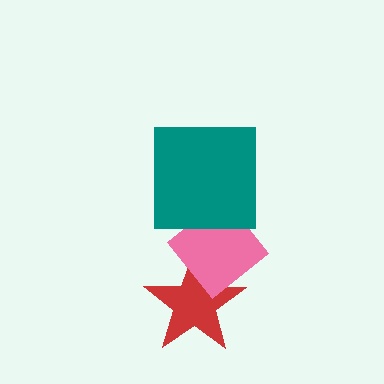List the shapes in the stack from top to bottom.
From top to bottom: the teal square, the pink diamond, the red star.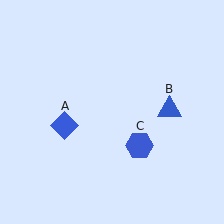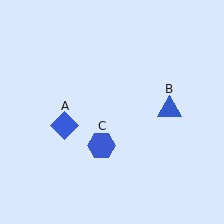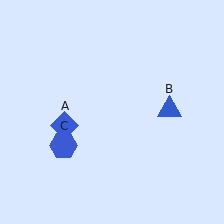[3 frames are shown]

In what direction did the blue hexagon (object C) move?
The blue hexagon (object C) moved left.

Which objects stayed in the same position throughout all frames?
Blue diamond (object A) and blue triangle (object B) remained stationary.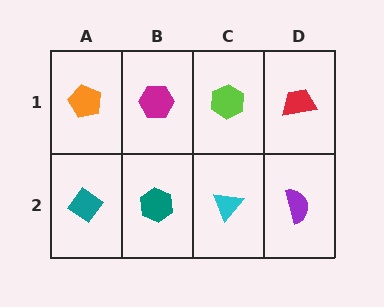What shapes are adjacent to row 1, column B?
A teal hexagon (row 2, column B), an orange pentagon (row 1, column A), a lime hexagon (row 1, column C).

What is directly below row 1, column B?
A teal hexagon.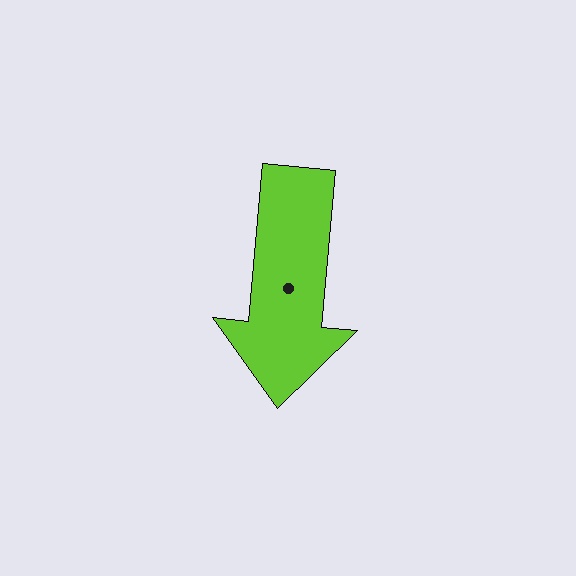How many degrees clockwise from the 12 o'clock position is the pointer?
Approximately 185 degrees.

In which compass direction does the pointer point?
South.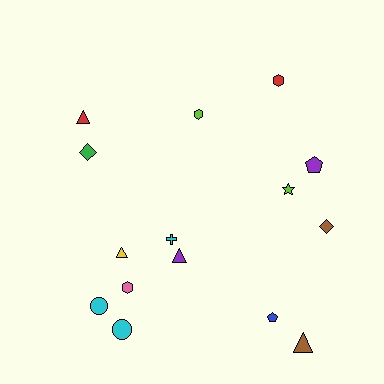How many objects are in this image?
There are 15 objects.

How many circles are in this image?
There are 2 circles.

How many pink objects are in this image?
There is 1 pink object.